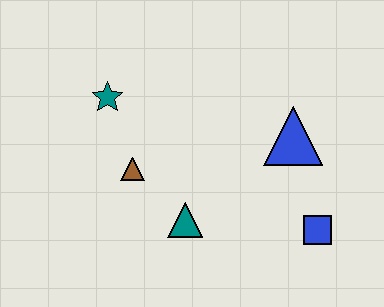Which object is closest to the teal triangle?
The brown triangle is closest to the teal triangle.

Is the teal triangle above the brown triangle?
No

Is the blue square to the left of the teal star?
No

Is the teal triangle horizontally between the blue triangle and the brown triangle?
Yes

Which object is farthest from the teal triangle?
The teal star is farthest from the teal triangle.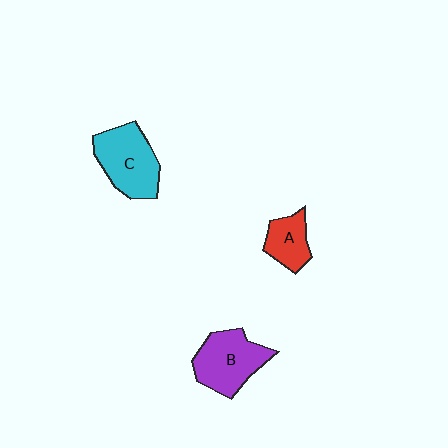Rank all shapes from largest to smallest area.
From largest to smallest: C (cyan), B (purple), A (red).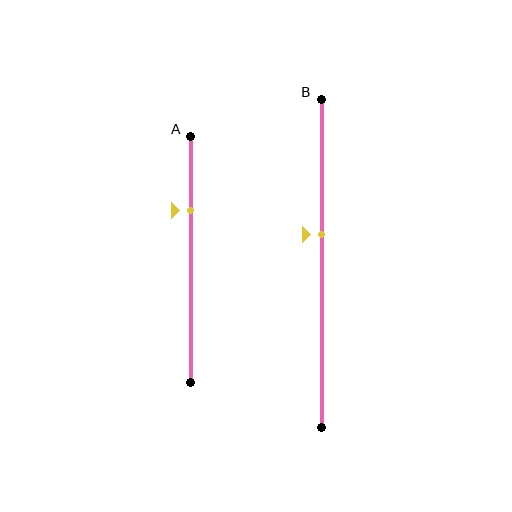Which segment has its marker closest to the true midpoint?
Segment B has its marker closest to the true midpoint.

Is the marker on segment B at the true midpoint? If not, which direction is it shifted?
No, the marker on segment B is shifted upward by about 9% of the segment length.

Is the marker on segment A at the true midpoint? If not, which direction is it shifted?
No, the marker on segment A is shifted upward by about 20% of the segment length.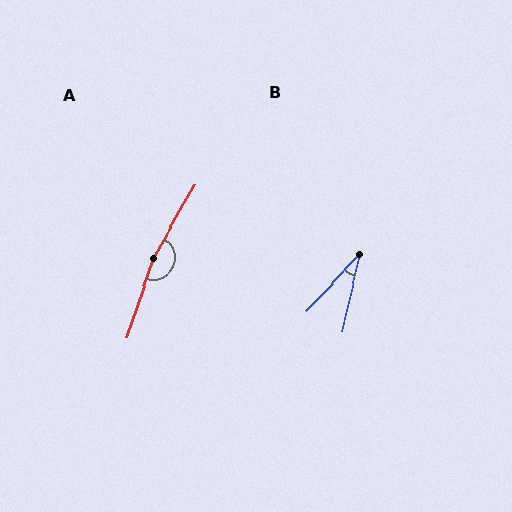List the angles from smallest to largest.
B (30°), A (169°).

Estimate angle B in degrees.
Approximately 30 degrees.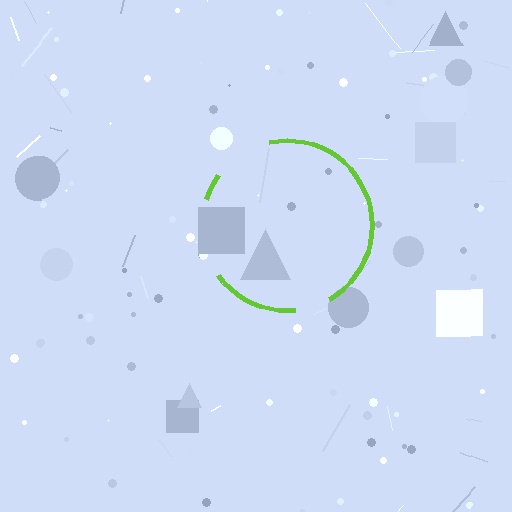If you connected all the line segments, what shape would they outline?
They would outline a circle.